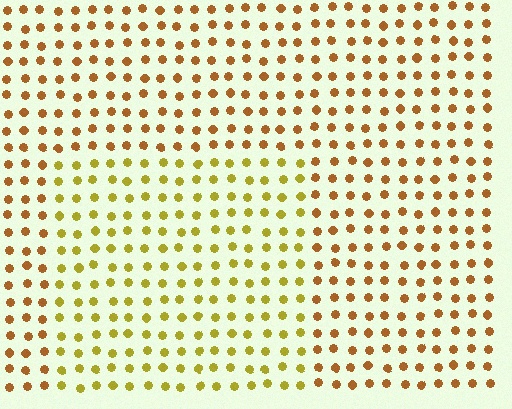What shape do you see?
I see a rectangle.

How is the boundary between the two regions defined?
The boundary is defined purely by a slight shift in hue (about 31 degrees). Spacing, size, and orientation are identical on both sides.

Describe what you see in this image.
The image is filled with small brown elements in a uniform arrangement. A rectangle-shaped region is visible where the elements are tinted to a slightly different hue, forming a subtle color boundary.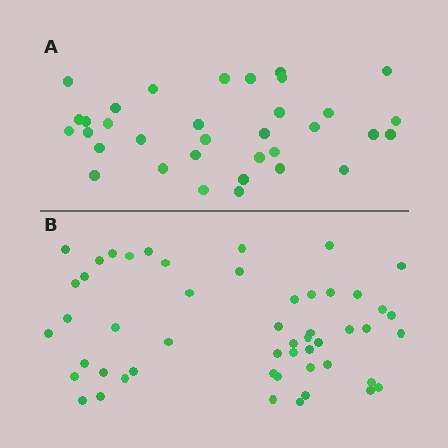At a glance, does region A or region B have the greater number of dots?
Region B (the bottom region) has more dots.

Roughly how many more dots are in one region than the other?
Region B has approximately 15 more dots than region A.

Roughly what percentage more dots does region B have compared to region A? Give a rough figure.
About 50% more.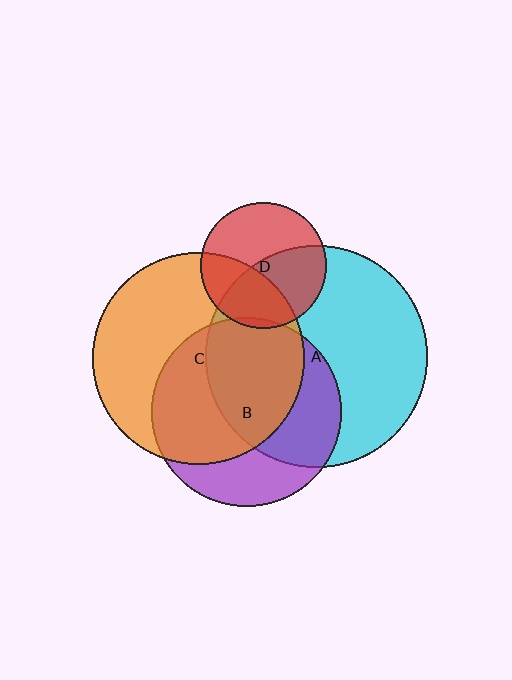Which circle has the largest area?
Circle A (cyan).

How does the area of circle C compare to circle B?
Approximately 1.3 times.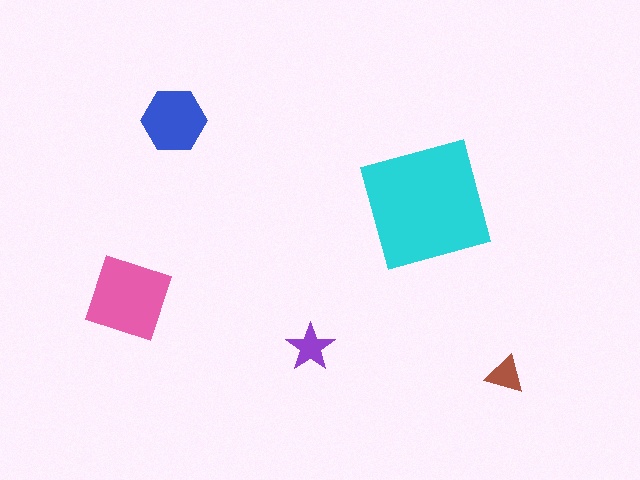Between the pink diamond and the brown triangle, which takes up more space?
The pink diamond.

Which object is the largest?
The cyan square.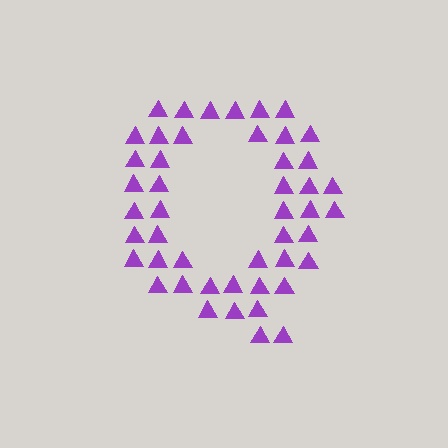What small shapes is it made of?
It is made of small triangles.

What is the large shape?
The large shape is the letter Q.